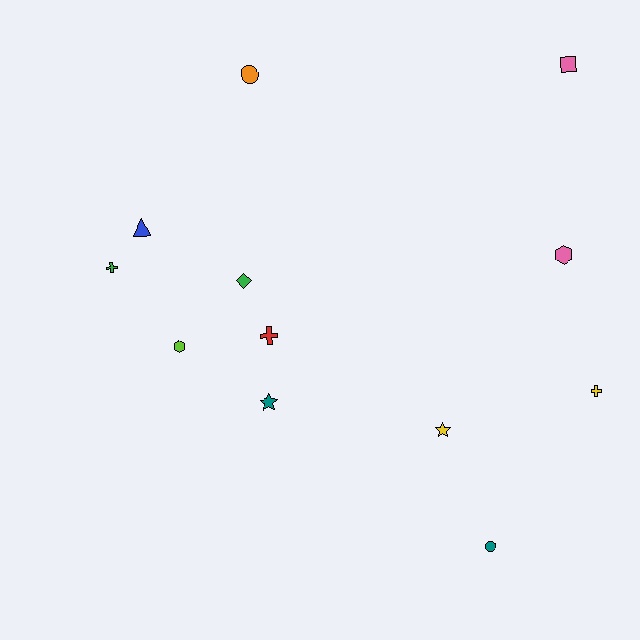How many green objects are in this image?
There are 2 green objects.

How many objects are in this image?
There are 12 objects.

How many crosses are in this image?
There are 3 crosses.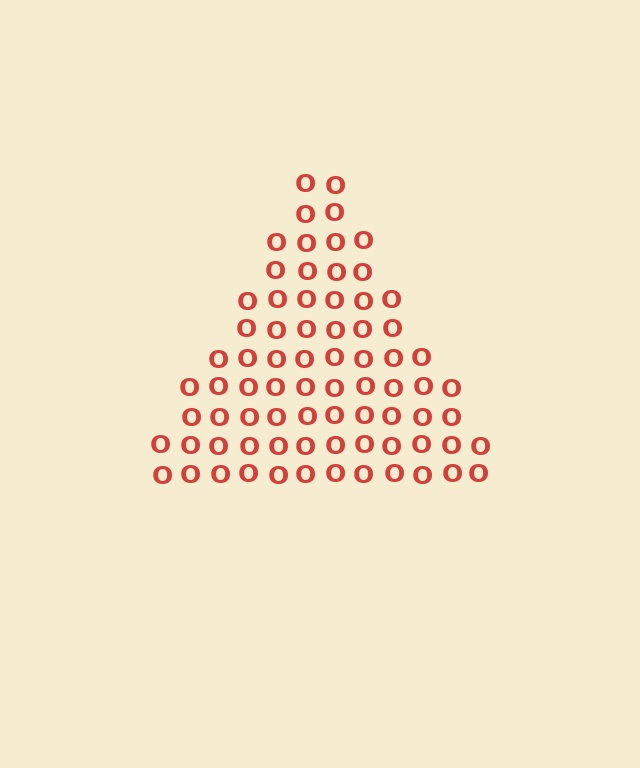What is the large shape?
The large shape is a triangle.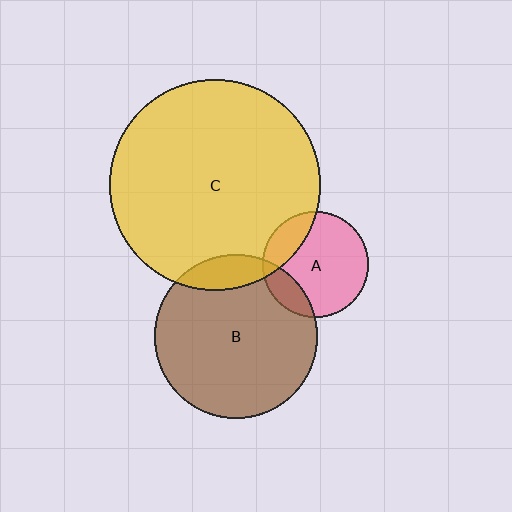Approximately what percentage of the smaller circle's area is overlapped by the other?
Approximately 20%.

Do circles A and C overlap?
Yes.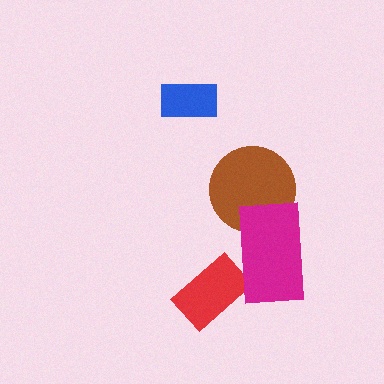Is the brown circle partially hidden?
Yes, it is partially covered by another shape.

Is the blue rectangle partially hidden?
No, no other shape covers it.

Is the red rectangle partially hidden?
Yes, it is partially covered by another shape.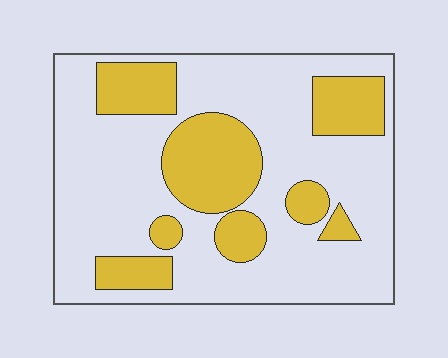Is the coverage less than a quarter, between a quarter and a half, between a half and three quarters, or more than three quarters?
Between a quarter and a half.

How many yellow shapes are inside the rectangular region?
8.